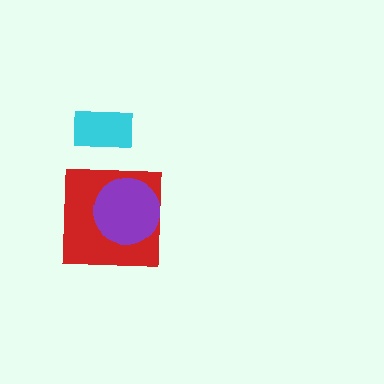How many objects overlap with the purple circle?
1 object overlaps with the purple circle.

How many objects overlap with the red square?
1 object overlaps with the red square.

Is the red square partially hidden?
Yes, it is partially covered by another shape.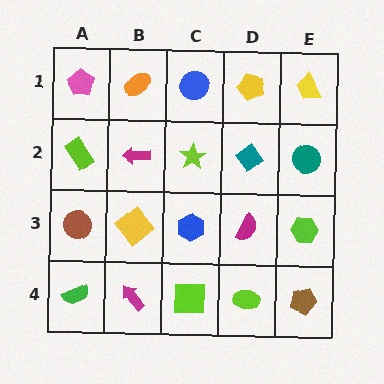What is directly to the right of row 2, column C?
A teal diamond.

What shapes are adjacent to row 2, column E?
A yellow trapezoid (row 1, column E), a lime hexagon (row 3, column E), a teal diamond (row 2, column D).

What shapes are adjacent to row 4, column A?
A brown circle (row 3, column A), a magenta arrow (row 4, column B).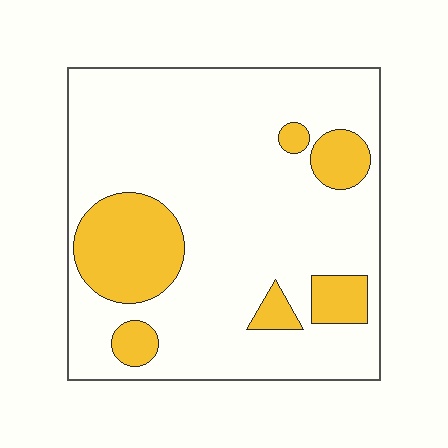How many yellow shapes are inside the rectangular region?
6.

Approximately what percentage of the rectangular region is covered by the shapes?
Approximately 20%.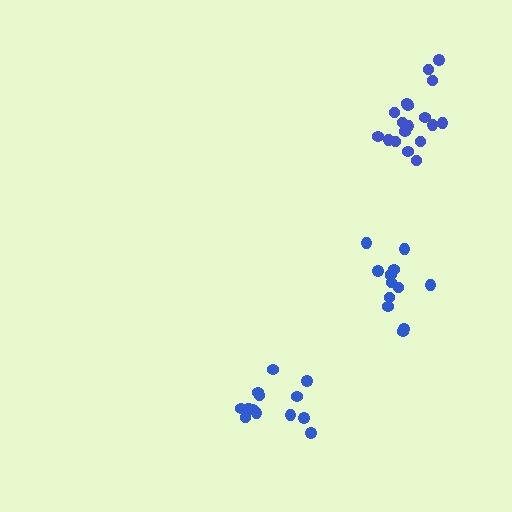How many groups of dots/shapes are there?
There are 3 groups.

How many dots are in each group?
Group 1: 13 dots, Group 2: 13 dots, Group 3: 18 dots (44 total).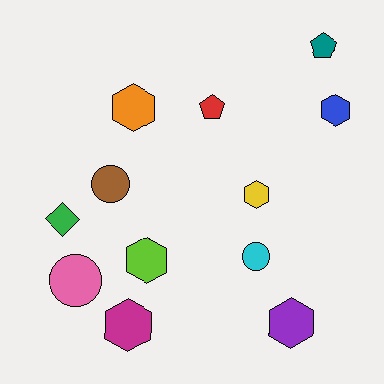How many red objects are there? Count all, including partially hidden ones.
There is 1 red object.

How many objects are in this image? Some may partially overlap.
There are 12 objects.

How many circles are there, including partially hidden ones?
There are 3 circles.